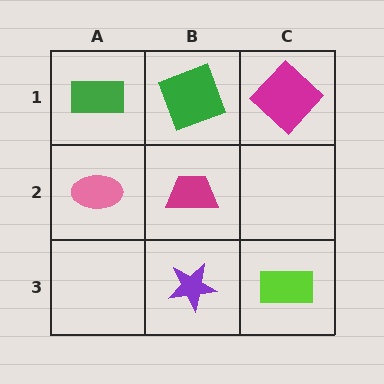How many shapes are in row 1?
3 shapes.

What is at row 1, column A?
A green rectangle.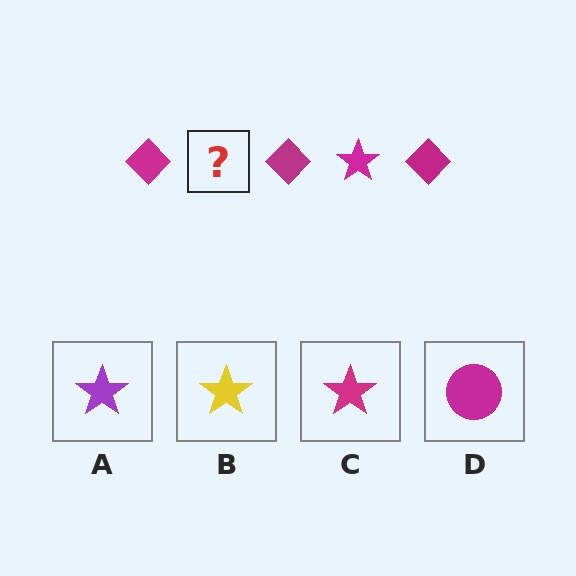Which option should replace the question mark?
Option C.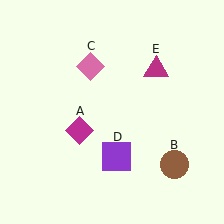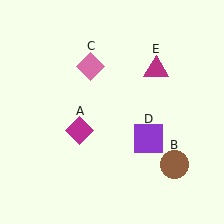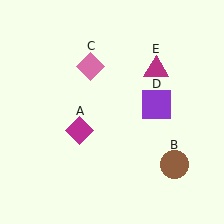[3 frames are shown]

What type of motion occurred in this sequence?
The purple square (object D) rotated counterclockwise around the center of the scene.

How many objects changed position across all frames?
1 object changed position: purple square (object D).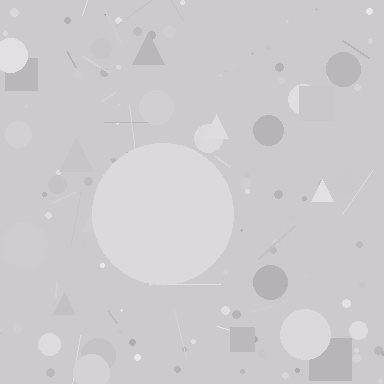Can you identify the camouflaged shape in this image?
The camouflaged shape is a circle.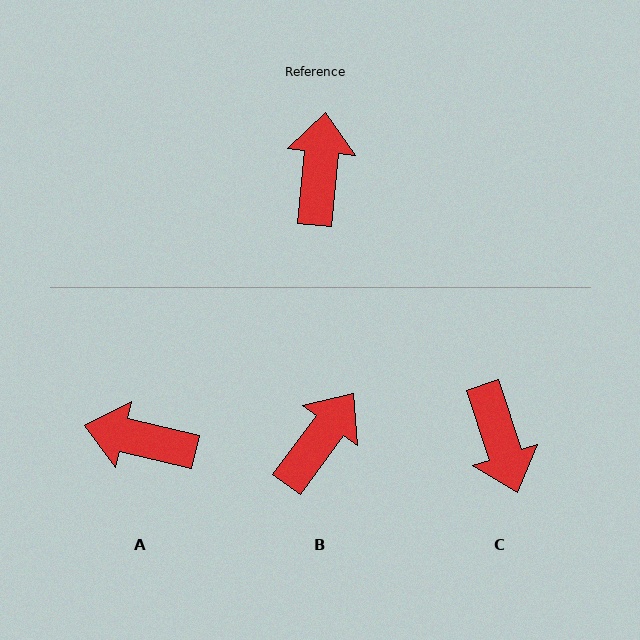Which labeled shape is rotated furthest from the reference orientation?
C, about 157 degrees away.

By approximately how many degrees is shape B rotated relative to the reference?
Approximately 30 degrees clockwise.